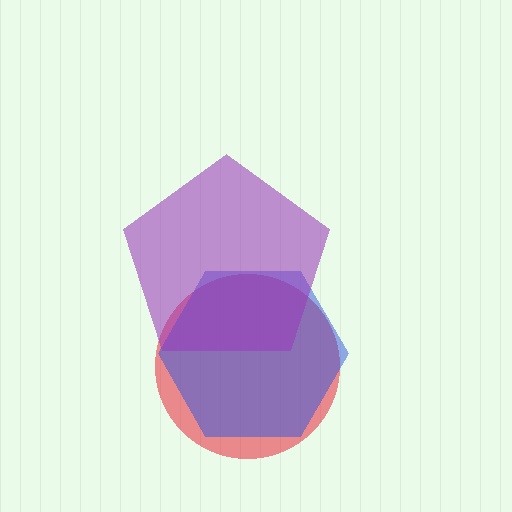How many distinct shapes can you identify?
There are 3 distinct shapes: a red circle, a blue hexagon, a purple pentagon.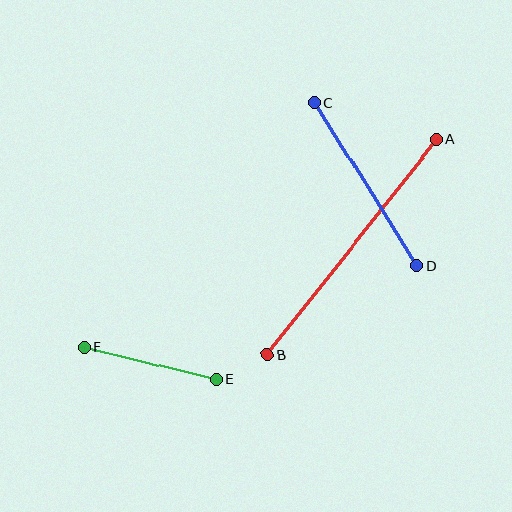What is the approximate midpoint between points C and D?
The midpoint is at approximately (366, 184) pixels.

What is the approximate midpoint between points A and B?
The midpoint is at approximately (352, 247) pixels.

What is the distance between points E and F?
The distance is approximately 135 pixels.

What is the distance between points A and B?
The distance is approximately 274 pixels.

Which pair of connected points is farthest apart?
Points A and B are farthest apart.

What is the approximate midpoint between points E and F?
The midpoint is at approximately (150, 363) pixels.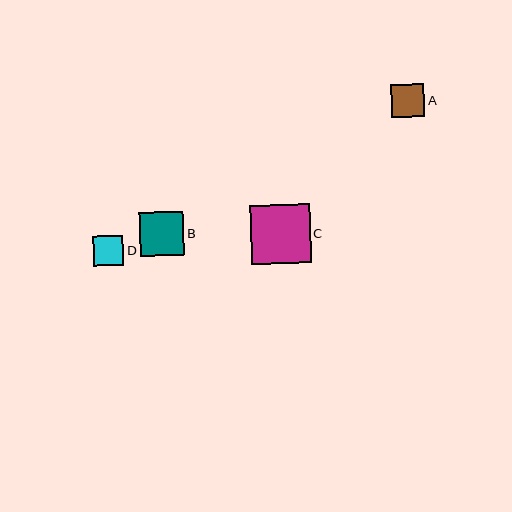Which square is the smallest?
Square D is the smallest with a size of approximately 30 pixels.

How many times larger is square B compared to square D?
Square B is approximately 1.5 times the size of square D.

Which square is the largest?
Square C is the largest with a size of approximately 60 pixels.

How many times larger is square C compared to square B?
Square C is approximately 1.4 times the size of square B.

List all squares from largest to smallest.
From largest to smallest: C, B, A, D.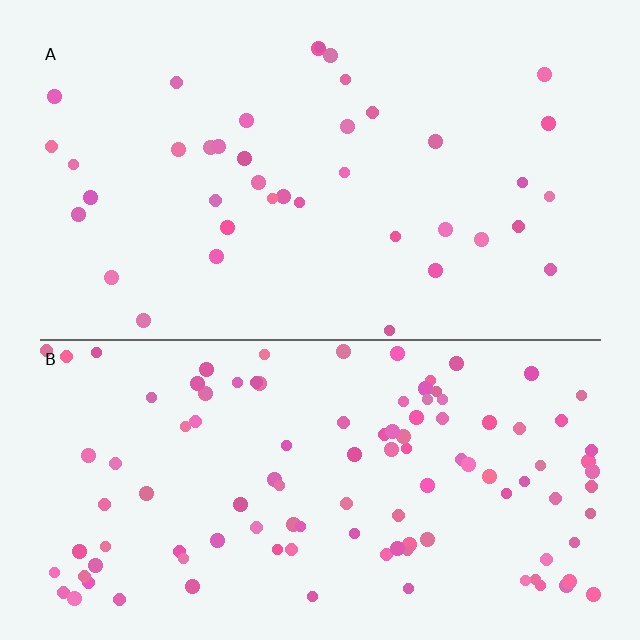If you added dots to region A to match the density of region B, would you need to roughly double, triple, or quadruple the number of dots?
Approximately triple.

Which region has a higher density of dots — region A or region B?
B (the bottom).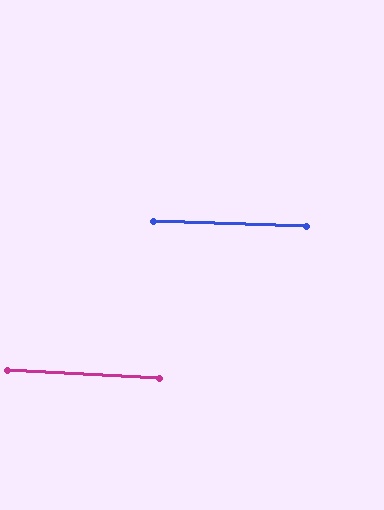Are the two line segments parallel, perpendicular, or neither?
Parallel — their directions differ by only 1.4°.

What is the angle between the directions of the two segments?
Approximately 1 degree.